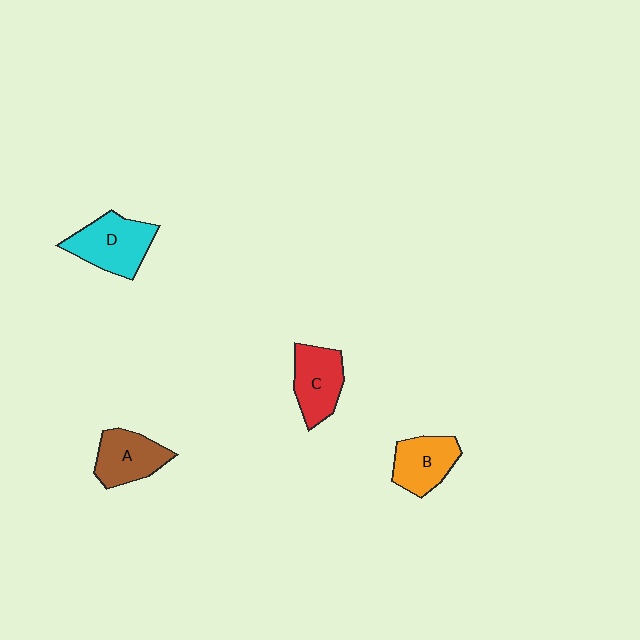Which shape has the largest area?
Shape D (cyan).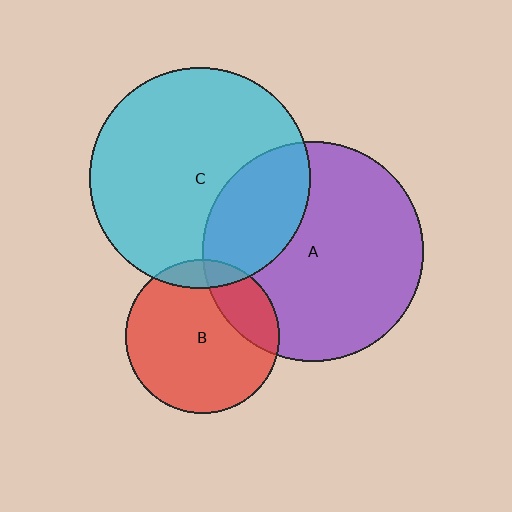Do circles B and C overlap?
Yes.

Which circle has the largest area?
Circle C (cyan).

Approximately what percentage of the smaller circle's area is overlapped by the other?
Approximately 10%.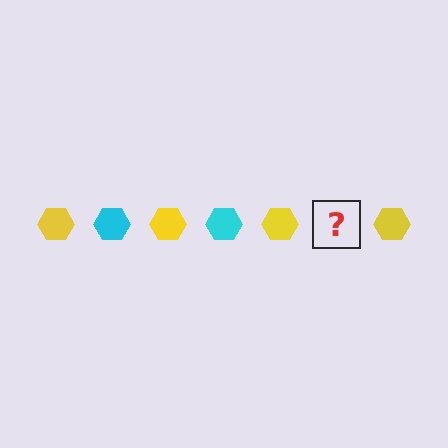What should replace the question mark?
The question mark should be replaced with a cyan hexagon.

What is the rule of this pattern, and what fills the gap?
The rule is that the pattern cycles through yellow, cyan hexagons. The gap should be filled with a cyan hexagon.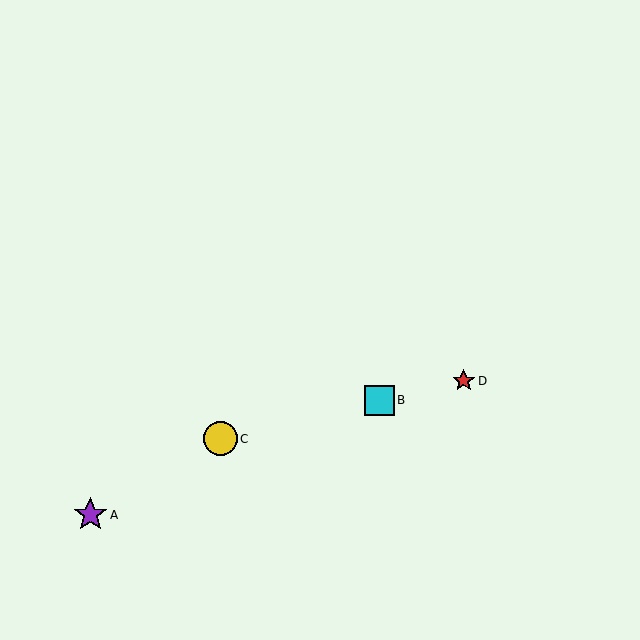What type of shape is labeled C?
Shape C is a yellow circle.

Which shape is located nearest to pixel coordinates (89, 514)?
The purple star (labeled A) at (90, 515) is nearest to that location.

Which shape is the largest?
The yellow circle (labeled C) is the largest.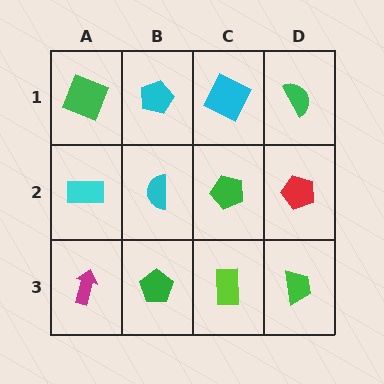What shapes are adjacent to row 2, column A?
A green square (row 1, column A), a magenta arrow (row 3, column A), a cyan semicircle (row 2, column B).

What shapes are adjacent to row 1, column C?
A green pentagon (row 2, column C), a cyan pentagon (row 1, column B), a green semicircle (row 1, column D).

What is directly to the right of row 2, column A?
A cyan semicircle.